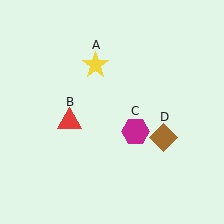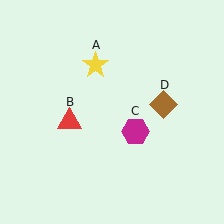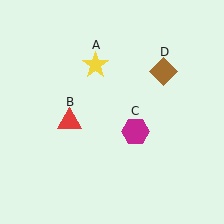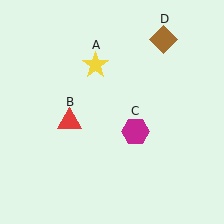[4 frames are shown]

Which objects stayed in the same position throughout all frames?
Yellow star (object A) and red triangle (object B) and magenta hexagon (object C) remained stationary.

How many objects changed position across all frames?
1 object changed position: brown diamond (object D).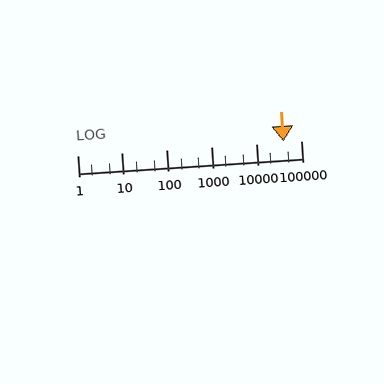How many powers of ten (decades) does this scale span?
The scale spans 5 decades, from 1 to 100000.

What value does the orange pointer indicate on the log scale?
The pointer indicates approximately 41000.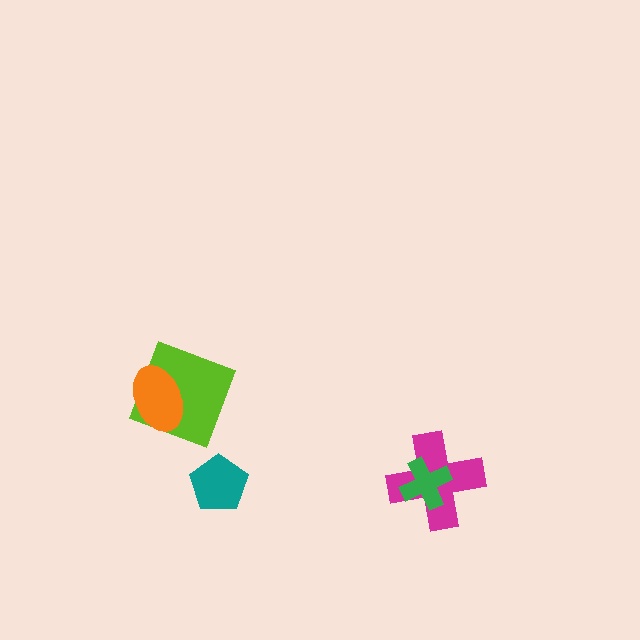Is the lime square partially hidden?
Yes, it is partially covered by another shape.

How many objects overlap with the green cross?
1 object overlaps with the green cross.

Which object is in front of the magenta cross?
The green cross is in front of the magenta cross.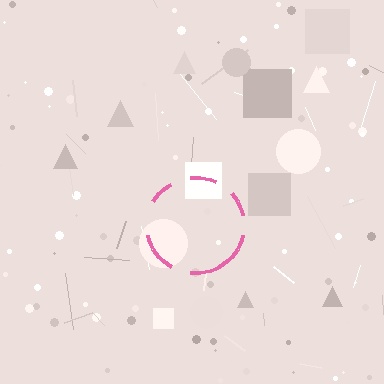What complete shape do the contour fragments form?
The contour fragments form a circle.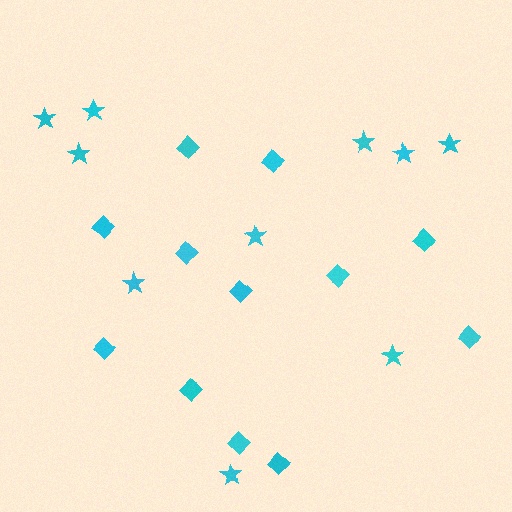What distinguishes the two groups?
There are 2 groups: one group of diamonds (12) and one group of stars (10).